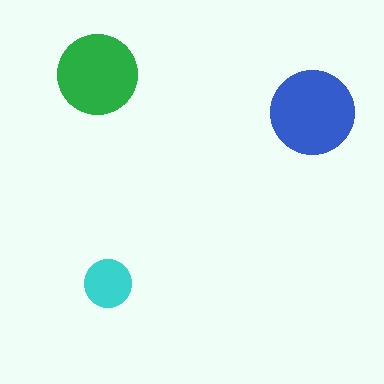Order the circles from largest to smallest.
the blue one, the green one, the cyan one.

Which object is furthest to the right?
The blue circle is rightmost.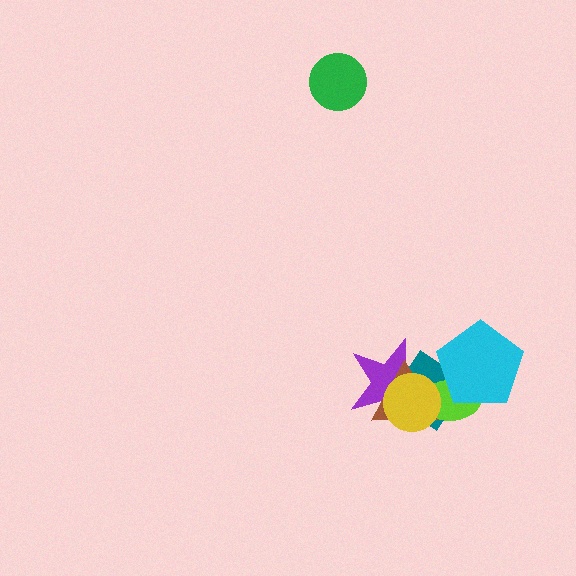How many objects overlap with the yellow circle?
4 objects overlap with the yellow circle.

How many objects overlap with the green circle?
0 objects overlap with the green circle.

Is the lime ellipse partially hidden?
Yes, it is partially covered by another shape.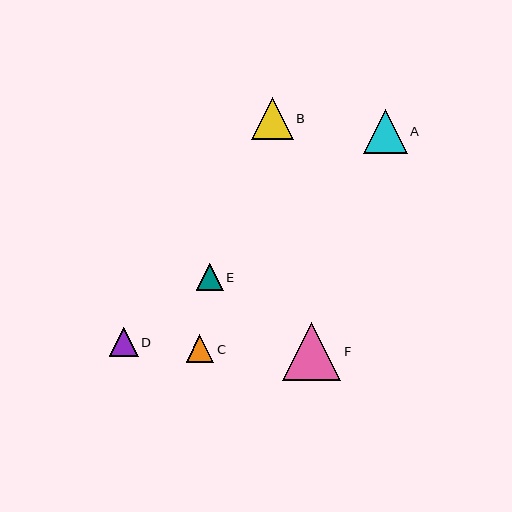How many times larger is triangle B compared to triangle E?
Triangle B is approximately 1.6 times the size of triangle E.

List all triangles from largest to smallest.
From largest to smallest: F, A, B, D, C, E.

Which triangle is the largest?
Triangle F is the largest with a size of approximately 58 pixels.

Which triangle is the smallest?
Triangle E is the smallest with a size of approximately 27 pixels.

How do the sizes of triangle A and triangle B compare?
Triangle A and triangle B are approximately the same size.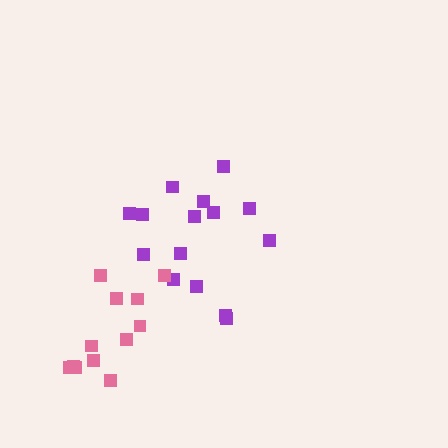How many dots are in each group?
Group 1: 15 dots, Group 2: 12 dots (27 total).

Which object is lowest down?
The pink cluster is bottommost.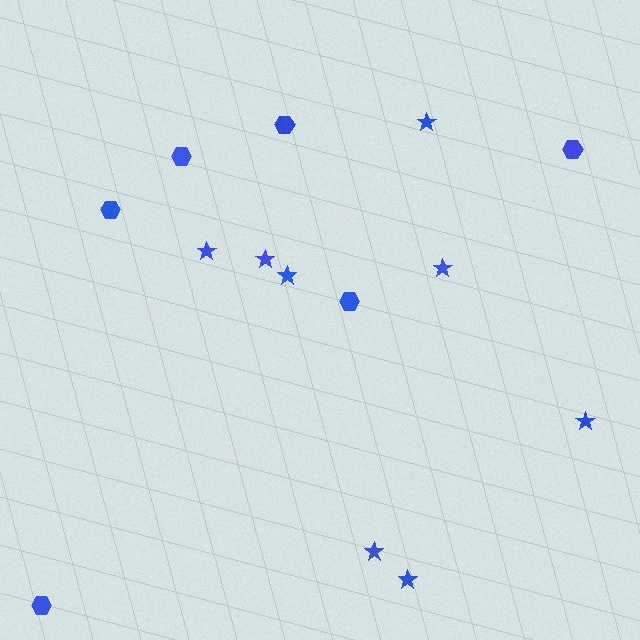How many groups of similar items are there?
There are 2 groups: one group of hexagons (6) and one group of stars (8).